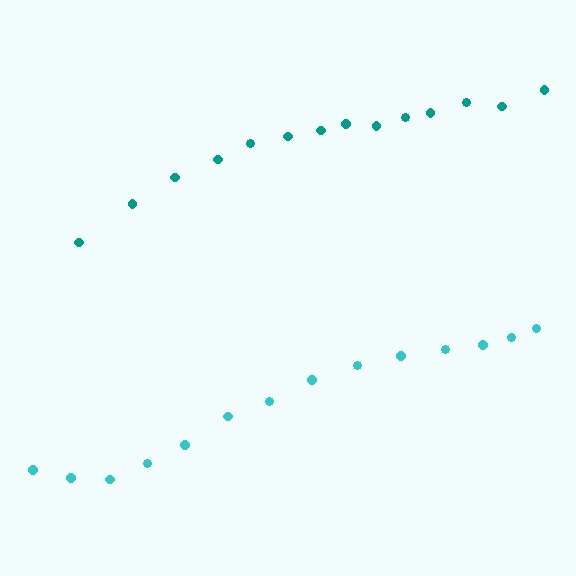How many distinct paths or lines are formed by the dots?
There are 2 distinct paths.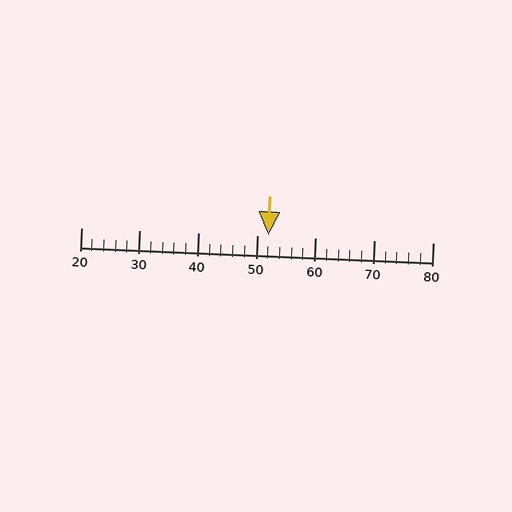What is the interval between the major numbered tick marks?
The major tick marks are spaced 10 units apart.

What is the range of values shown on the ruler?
The ruler shows values from 20 to 80.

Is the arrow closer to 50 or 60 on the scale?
The arrow is closer to 50.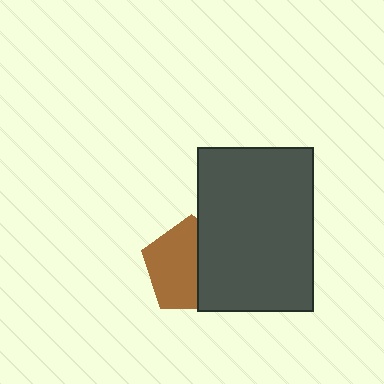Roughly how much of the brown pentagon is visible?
About half of it is visible (roughly 59%).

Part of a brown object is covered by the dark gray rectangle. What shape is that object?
It is a pentagon.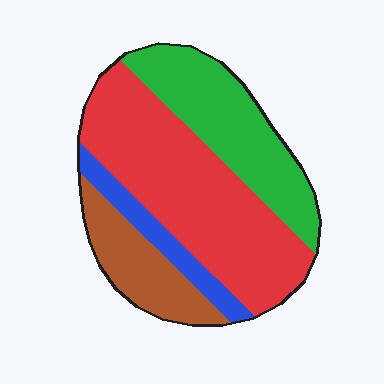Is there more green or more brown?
Green.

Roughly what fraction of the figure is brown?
Brown takes up about one sixth (1/6) of the figure.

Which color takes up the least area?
Blue, at roughly 10%.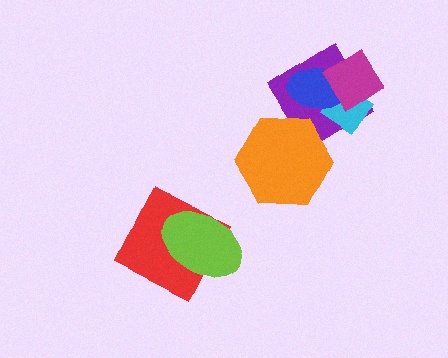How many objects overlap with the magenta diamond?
3 objects overlap with the magenta diamond.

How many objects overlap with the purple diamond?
4 objects overlap with the purple diamond.